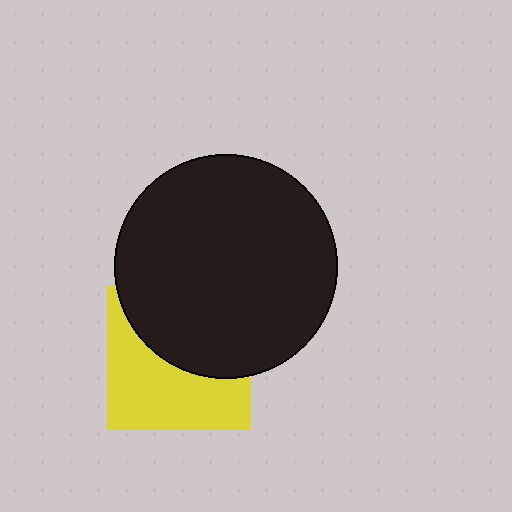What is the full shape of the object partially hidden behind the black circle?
The partially hidden object is a yellow square.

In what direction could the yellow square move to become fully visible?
The yellow square could move down. That would shift it out from behind the black circle entirely.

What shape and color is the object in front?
The object in front is a black circle.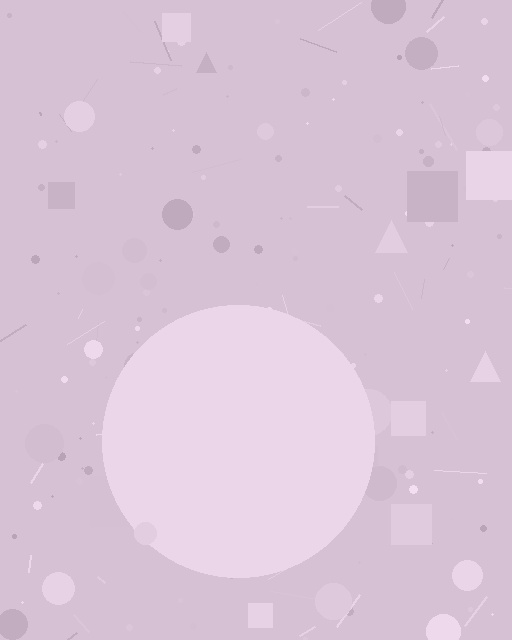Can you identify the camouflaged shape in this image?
The camouflaged shape is a circle.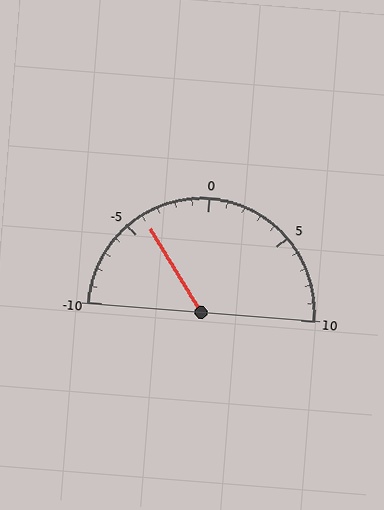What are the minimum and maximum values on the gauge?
The gauge ranges from -10 to 10.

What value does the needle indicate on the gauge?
The needle indicates approximately -4.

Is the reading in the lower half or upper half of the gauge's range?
The reading is in the lower half of the range (-10 to 10).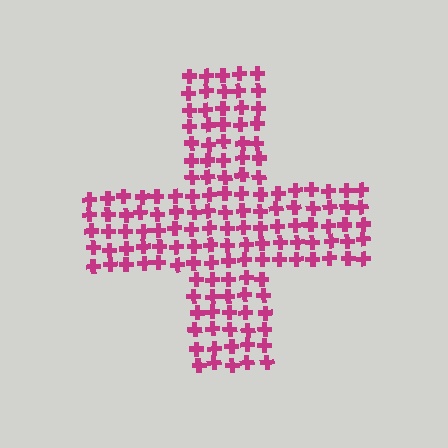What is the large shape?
The large shape is a cross.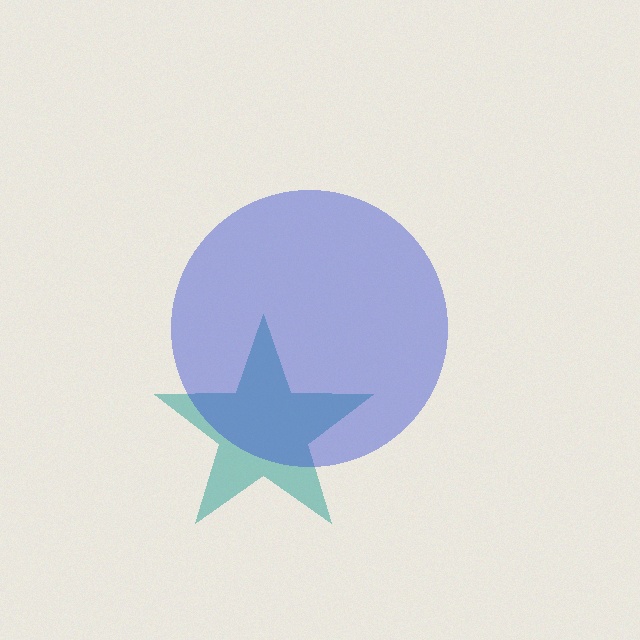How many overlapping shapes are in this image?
There are 2 overlapping shapes in the image.